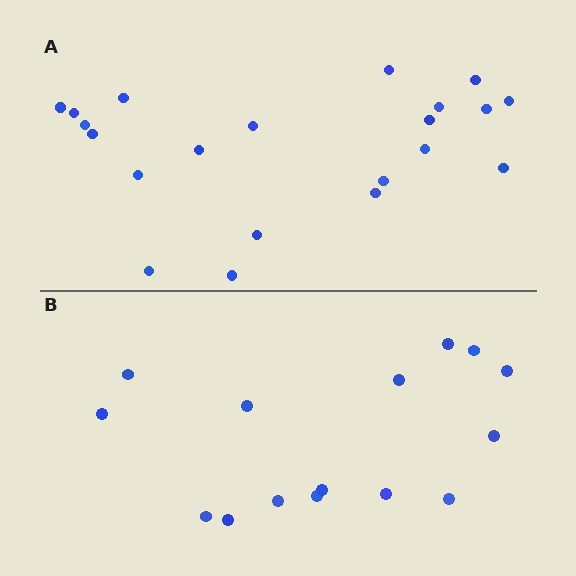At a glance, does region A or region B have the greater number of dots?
Region A (the top region) has more dots.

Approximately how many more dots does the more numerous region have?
Region A has about 6 more dots than region B.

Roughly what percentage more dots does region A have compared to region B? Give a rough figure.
About 40% more.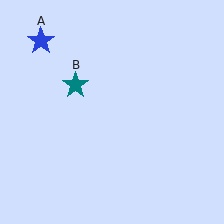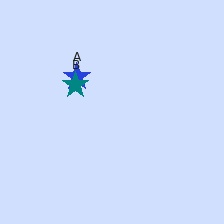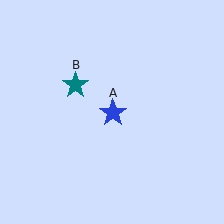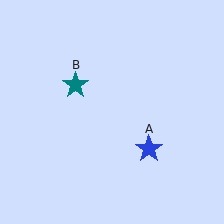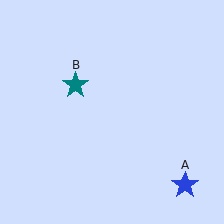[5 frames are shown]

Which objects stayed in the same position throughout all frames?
Teal star (object B) remained stationary.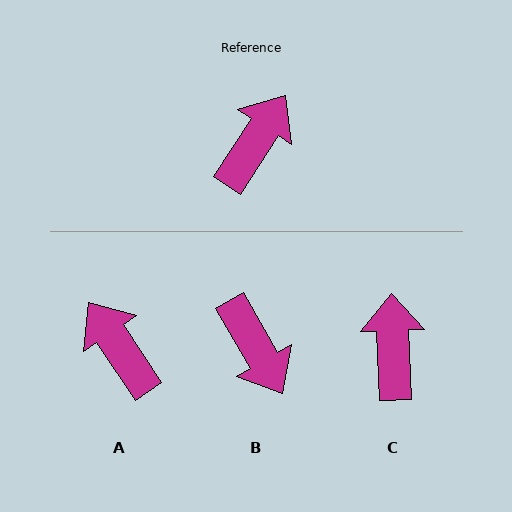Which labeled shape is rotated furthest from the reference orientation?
B, about 117 degrees away.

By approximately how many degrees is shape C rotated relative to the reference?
Approximately 35 degrees counter-clockwise.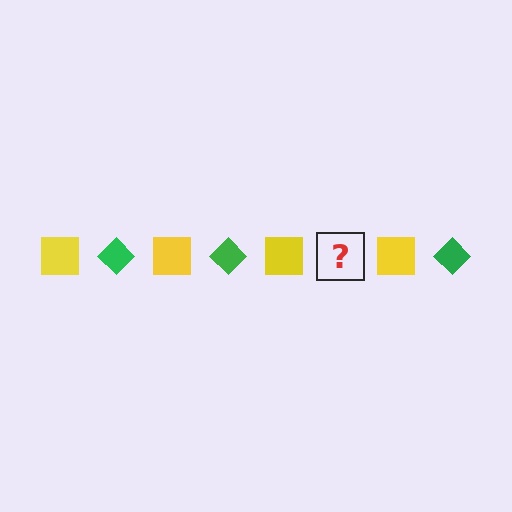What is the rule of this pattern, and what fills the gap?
The rule is that the pattern alternates between yellow square and green diamond. The gap should be filled with a green diamond.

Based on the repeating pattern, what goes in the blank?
The blank should be a green diamond.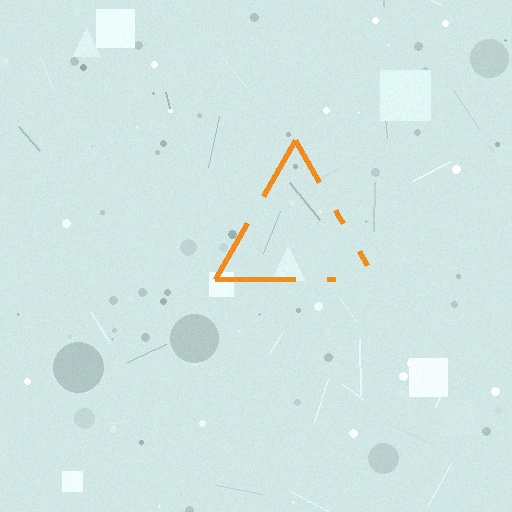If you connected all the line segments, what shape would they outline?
They would outline a triangle.